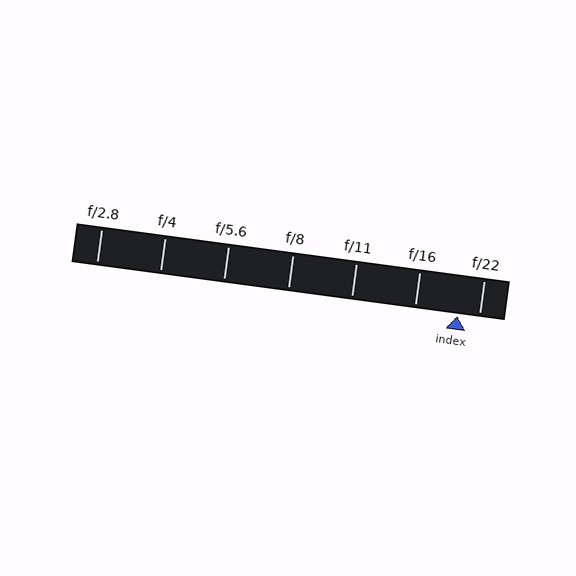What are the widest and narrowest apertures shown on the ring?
The widest aperture shown is f/2.8 and the narrowest is f/22.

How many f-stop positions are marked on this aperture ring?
There are 7 f-stop positions marked.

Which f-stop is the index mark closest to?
The index mark is closest to f/22.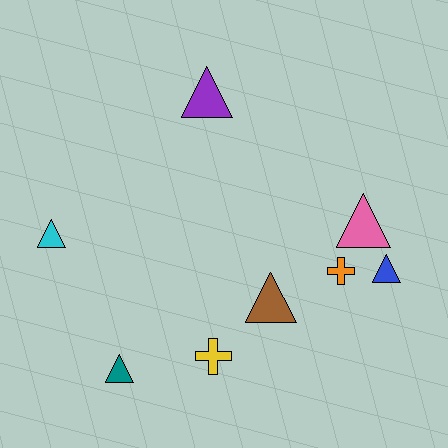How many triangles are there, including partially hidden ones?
There are 6 triangles.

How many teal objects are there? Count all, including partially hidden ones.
There is 1 teal object.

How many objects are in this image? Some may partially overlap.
There are 8 objects.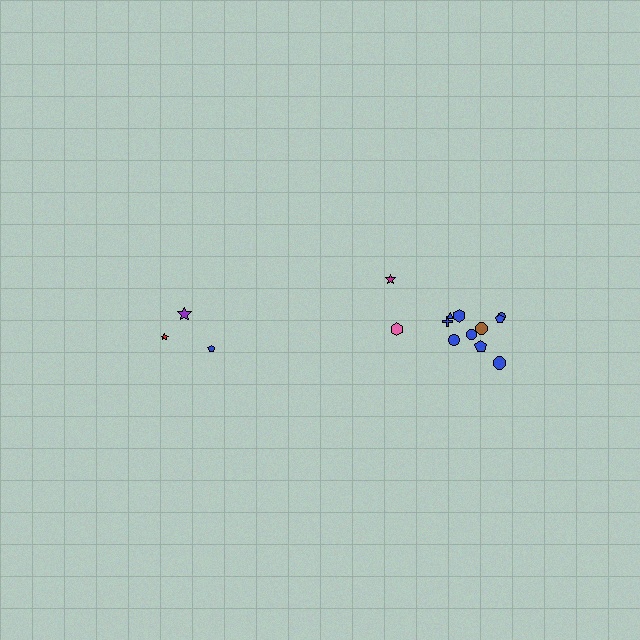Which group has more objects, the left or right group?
The right group.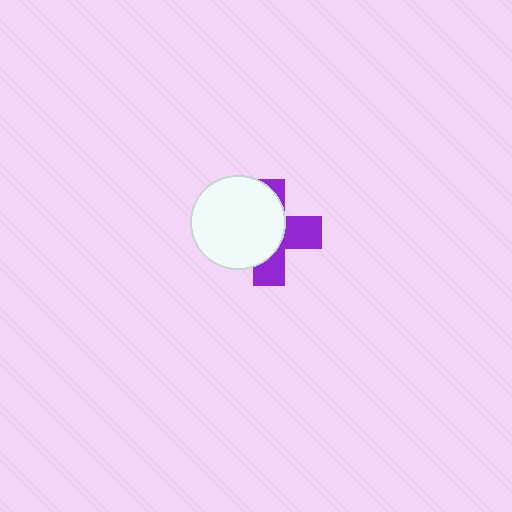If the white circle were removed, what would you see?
You would see the complete purple cross.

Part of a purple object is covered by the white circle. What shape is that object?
It is a cross.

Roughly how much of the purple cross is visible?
A small part of it is visible (roughly 42%).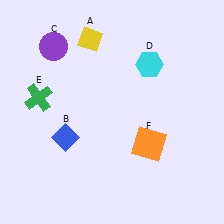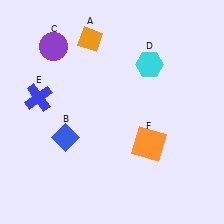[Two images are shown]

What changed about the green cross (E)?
In Image 1, E is green. In Image 2, it changed to blue.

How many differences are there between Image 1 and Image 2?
There are 2 differences between the two images.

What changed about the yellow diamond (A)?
In Image 1, A is yellow. In Image 2, it changed to orange.